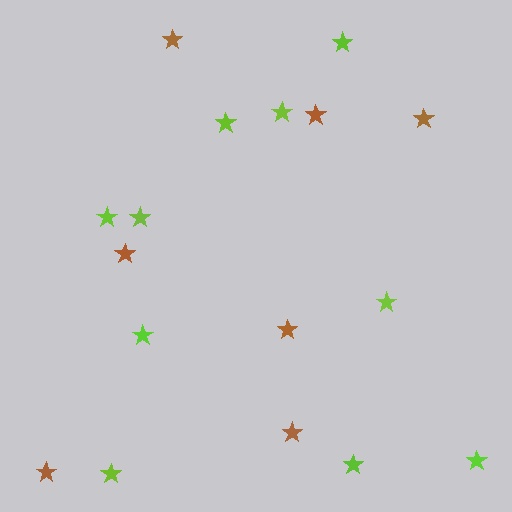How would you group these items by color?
There are 2 groups: one group of brown stars (7) and one group of lime stars (10).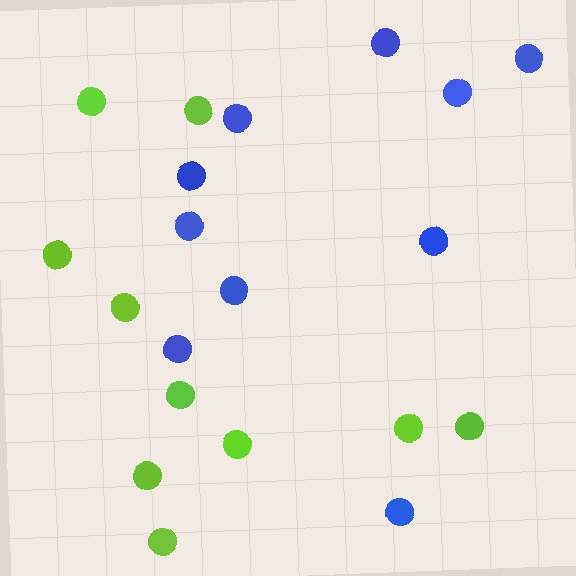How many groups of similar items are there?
There are 2 groups: one group of blue circles (10) and one group of lime circles (10).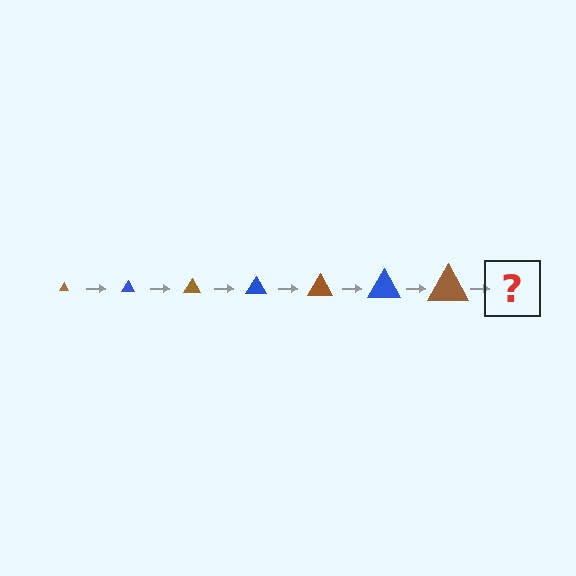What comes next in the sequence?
The next element should be a blue triangle, larger than the previous one.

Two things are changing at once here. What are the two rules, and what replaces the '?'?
The two rules are that the triangle grows larger each step and the color cycles through brown and blue. The '?' should be a blue triangle, larger than the previous one.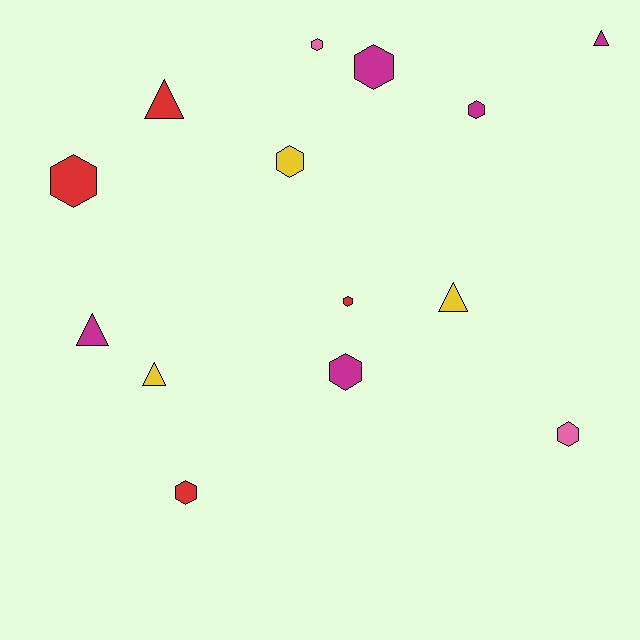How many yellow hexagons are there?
There is 1 yellow hexagon.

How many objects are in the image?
There are 14 objects.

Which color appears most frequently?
Magenta, with 5 objects.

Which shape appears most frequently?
Hexagon, with 9 objects.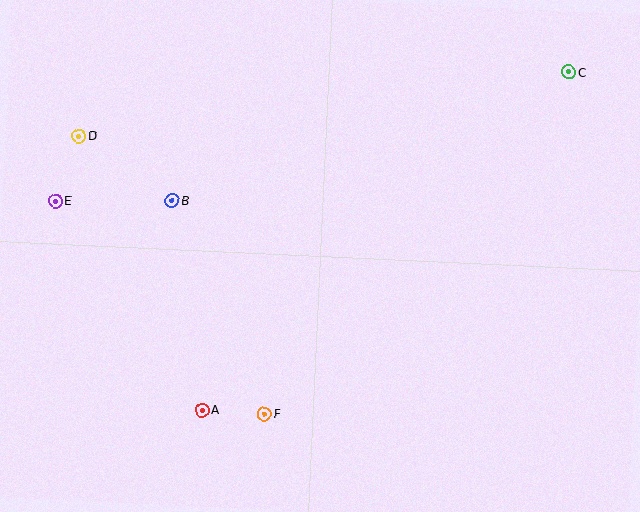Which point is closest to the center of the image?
Point B at (172, 200) is closest to the center.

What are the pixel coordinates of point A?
Point A is at (202, 410).